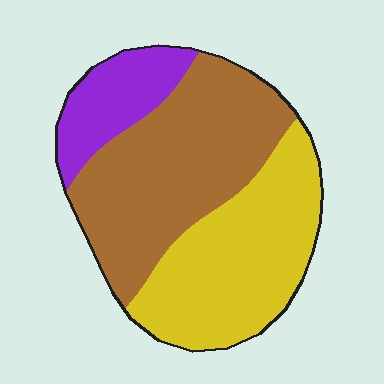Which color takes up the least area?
Purple, at roughly 15%.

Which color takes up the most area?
Brown, at roughly 45%.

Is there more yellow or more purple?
Yellow.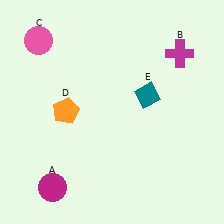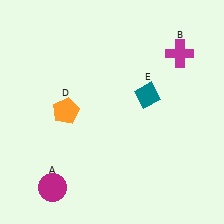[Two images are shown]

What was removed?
The pink circle (C) was removed in Image 2.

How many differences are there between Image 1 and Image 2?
There is 1 difference between the two images.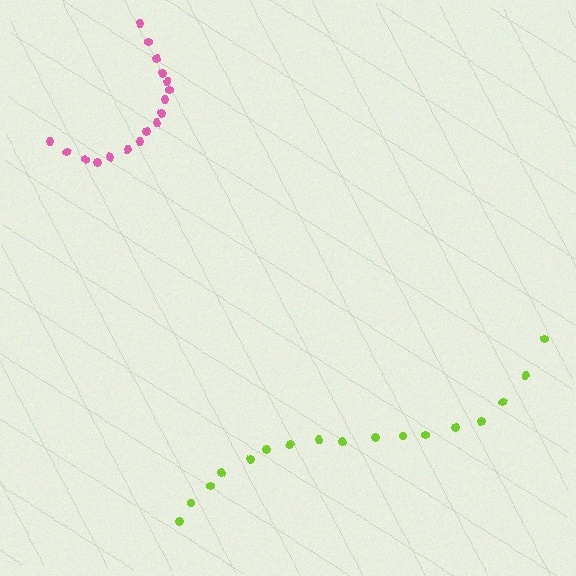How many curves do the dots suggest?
There are 2 distinct paths.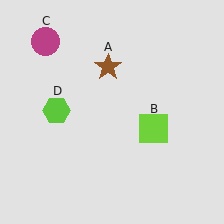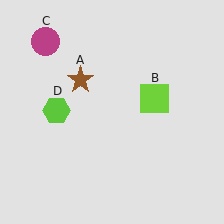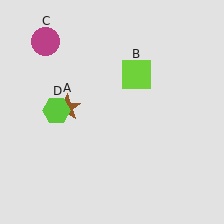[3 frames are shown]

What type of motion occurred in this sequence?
The brown star (object A), lime square (object B) rotated counterclockwise around the center of the scene.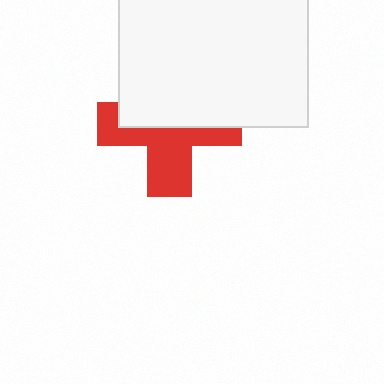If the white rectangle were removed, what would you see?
You would see the complete red cross.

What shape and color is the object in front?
The object in front is a white rectangle.